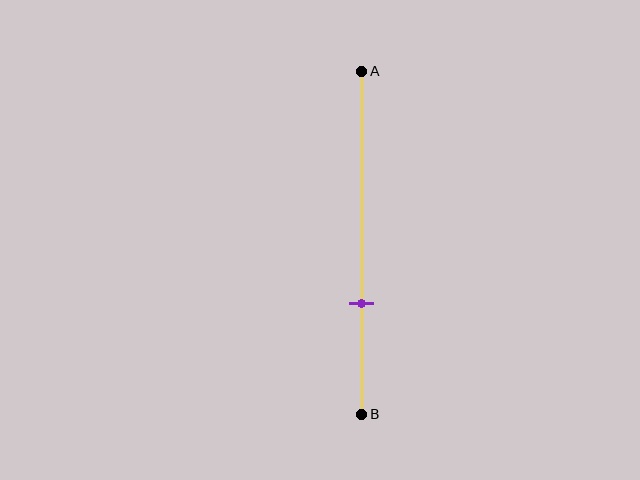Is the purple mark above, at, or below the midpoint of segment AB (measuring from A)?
The purple mark is below the midpoint of segment AB.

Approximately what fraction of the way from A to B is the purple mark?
The purple mark is approximately 70% of the way from A to B.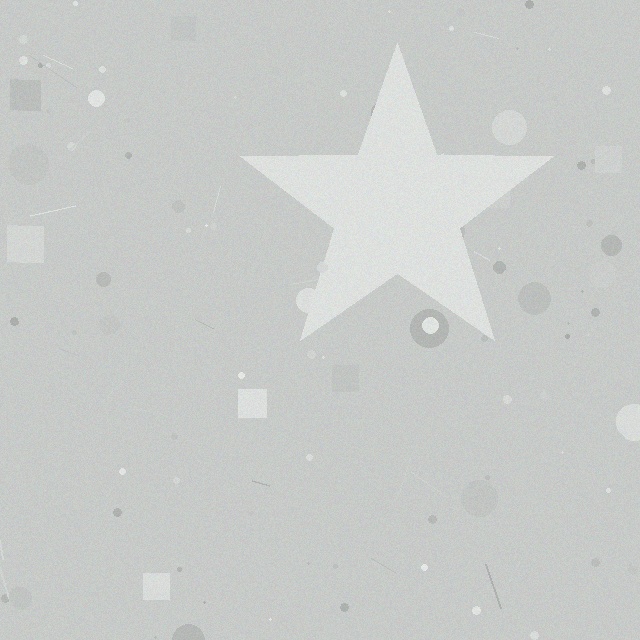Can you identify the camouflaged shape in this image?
The camouflaged shape is a star.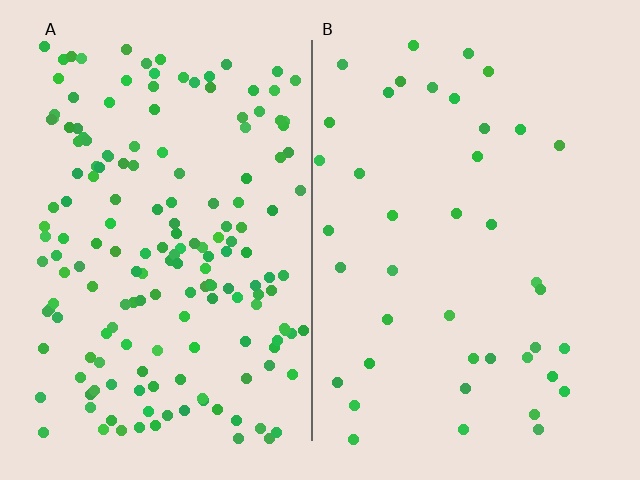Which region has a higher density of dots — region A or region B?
A (the left).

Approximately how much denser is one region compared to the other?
Approximately 4.2× — region A over region B.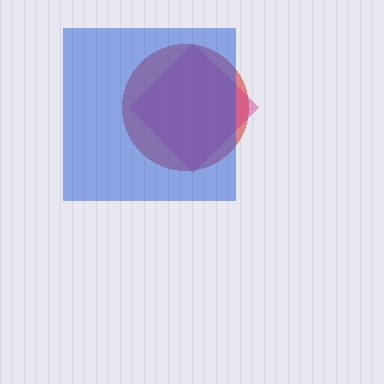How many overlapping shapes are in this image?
There are 3 overlapping shapes in the image.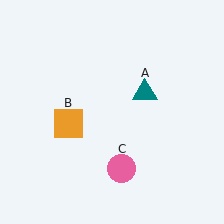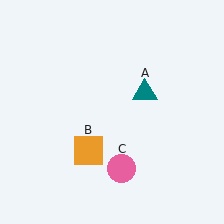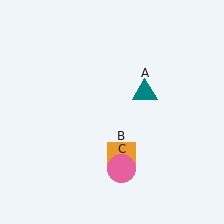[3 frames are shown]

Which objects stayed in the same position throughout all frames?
Teal triangle (object A) and pink circle (object C) remained stationary.